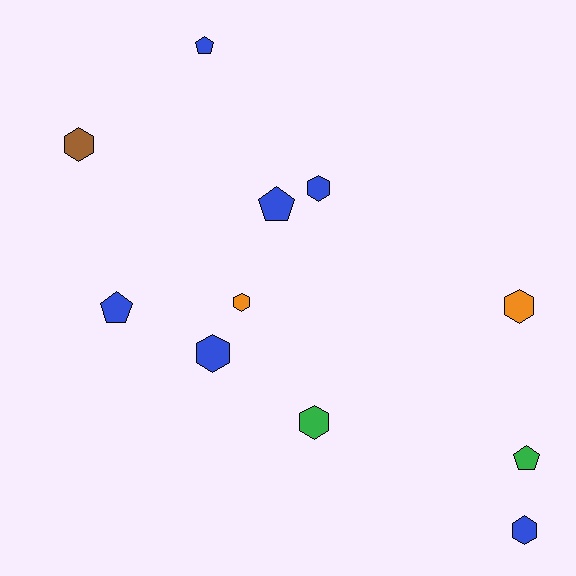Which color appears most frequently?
Blue, with 6 objects.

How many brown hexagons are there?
There is 1 brown hexagon.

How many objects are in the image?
There are 11 objects.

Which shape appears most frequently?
Hexagon, with 7 objects.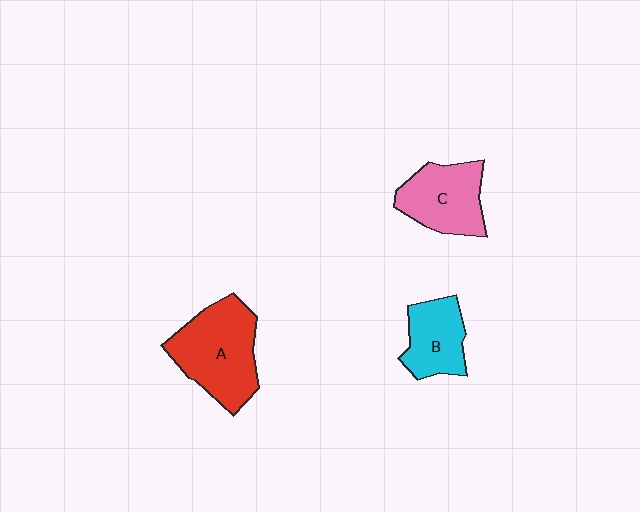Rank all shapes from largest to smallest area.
From largest to smallest: A (red), C (pink), B (cyan).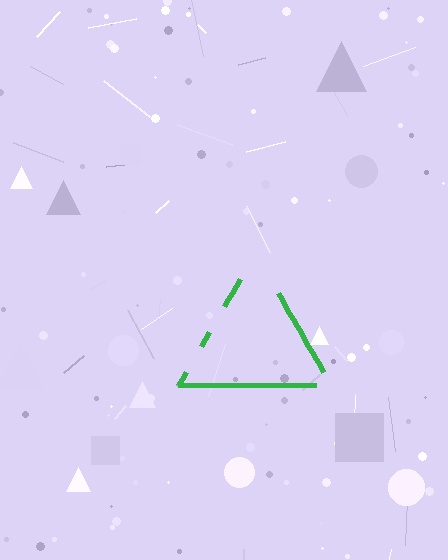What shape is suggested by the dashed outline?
The dashed outline suggests a triangle.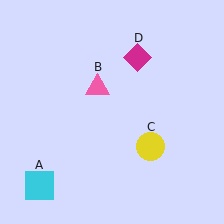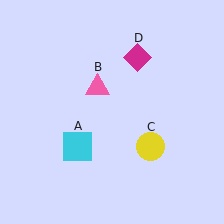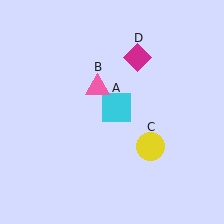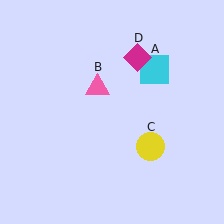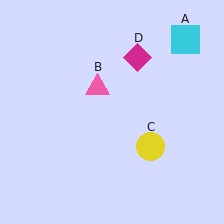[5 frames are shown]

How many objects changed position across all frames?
1 object changed position: cyan square (object A).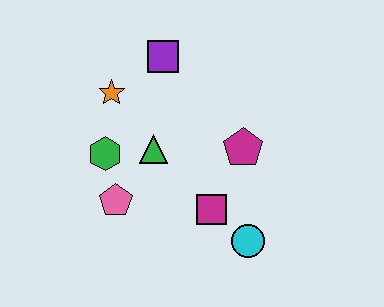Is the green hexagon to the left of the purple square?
Yes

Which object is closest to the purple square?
The orange star is closest to the purple square.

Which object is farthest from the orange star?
The cyan circle is farthest from the orange star.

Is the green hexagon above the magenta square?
Yes